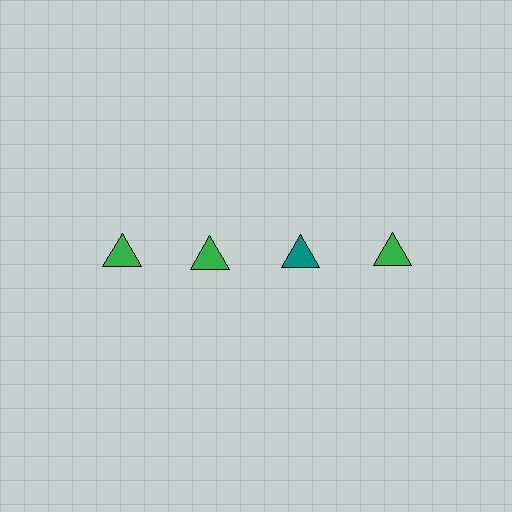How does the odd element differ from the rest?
It has a different color: teal instead of green.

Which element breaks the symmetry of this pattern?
The teal triangle in the top row, center column breaks the symmetry. All other shapes are green triangles.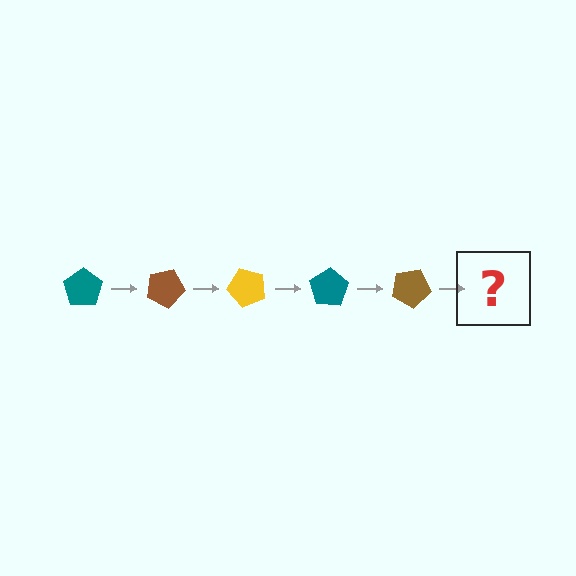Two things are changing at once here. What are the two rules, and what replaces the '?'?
The two rules are that it rotates 25 degrees each step and the color cycles through teal, brown, and yellow. The '?' should be a yellow pentagon, rotated 125 degrees from the start.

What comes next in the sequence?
The next element should be a yellow pentagon, rotated 125 degrees from the start.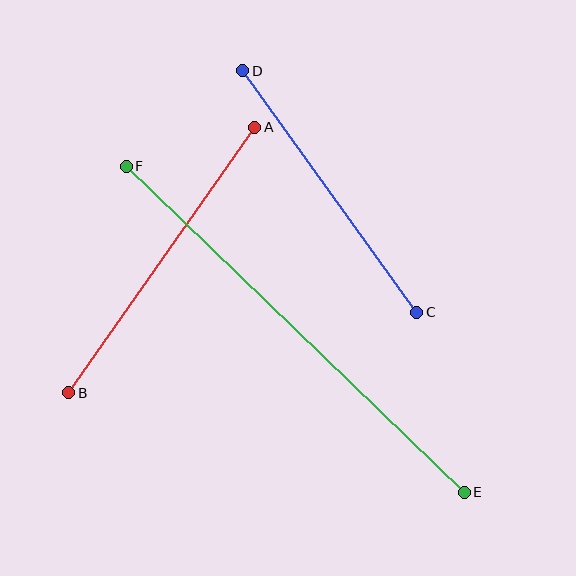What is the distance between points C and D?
The distance is approximately 298 pixels.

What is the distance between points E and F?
The distance is approximately 470 pixels.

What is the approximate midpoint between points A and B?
The midpoint is at approximately (162, 260) pixels.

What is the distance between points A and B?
The distance is approximately 325 pixels.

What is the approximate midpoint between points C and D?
The midpoint is at approximately (330, 191) pixels.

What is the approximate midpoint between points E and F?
The midpoint is at approximately (295, 329) pixels.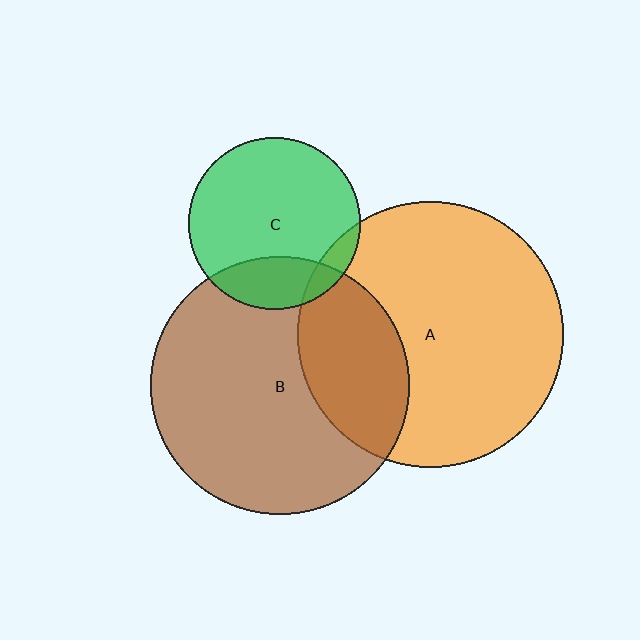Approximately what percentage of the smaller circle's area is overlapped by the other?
Approximately 10%.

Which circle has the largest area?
Circle A (orange).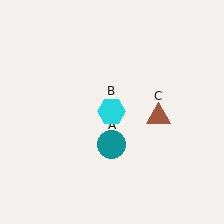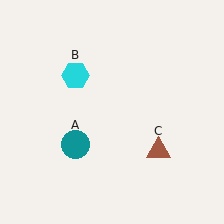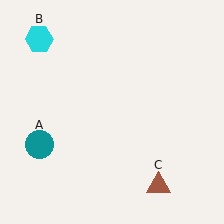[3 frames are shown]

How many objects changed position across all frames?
3 objects changed position: teal circle (object A), cyan hexagon (object B), brown triangle (object C).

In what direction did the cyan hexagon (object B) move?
The cyan hexagon (object B) moved up and to the left.